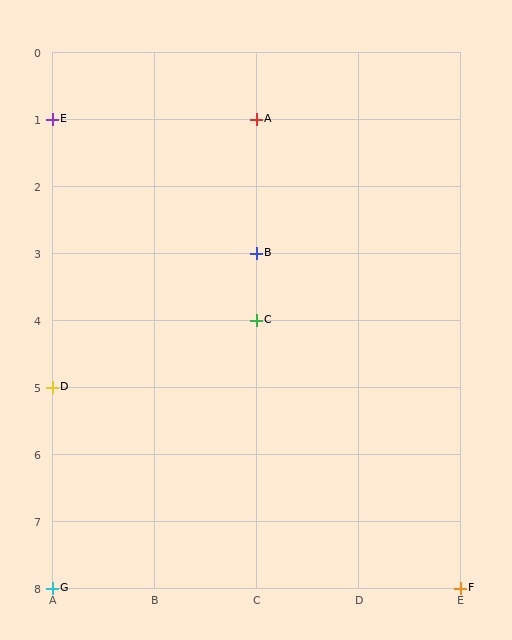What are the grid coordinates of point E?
Point E is at grid coordinates (A, 1).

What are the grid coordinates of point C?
Point C is at grid coordinates (C, 4).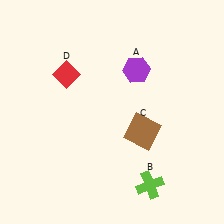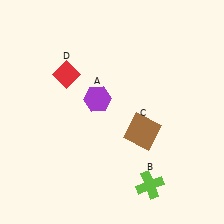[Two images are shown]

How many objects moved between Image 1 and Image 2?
1 object moved between the two images.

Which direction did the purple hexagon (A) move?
The purple hexagon (A) moved left.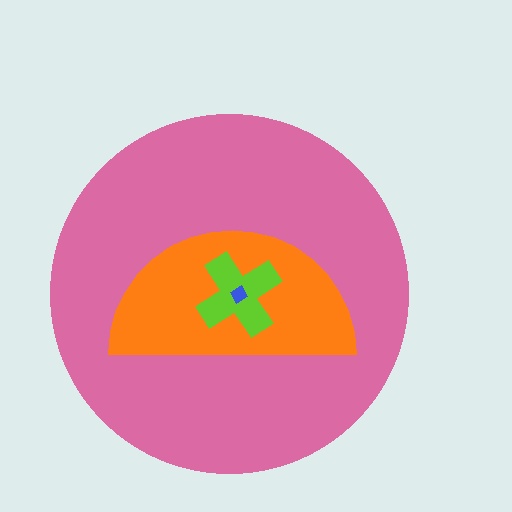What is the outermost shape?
The pink circle.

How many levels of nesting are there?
4.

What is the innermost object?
The blue diamond.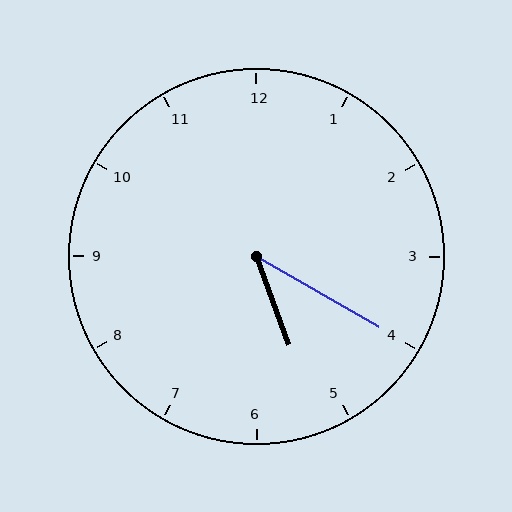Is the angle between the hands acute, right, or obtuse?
It is acute.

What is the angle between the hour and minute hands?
Approximately 40 degrees.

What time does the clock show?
5:20.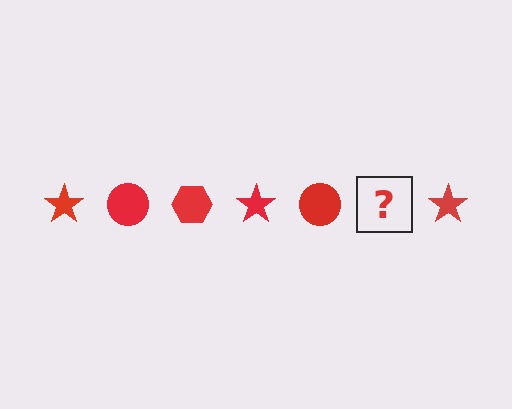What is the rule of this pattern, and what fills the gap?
The rule is that the pattern cycles through star, circle, hexagon shapes in red. The gap should be filled with a red hexagon.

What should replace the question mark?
The question mark should be replaced with a red hexagon.